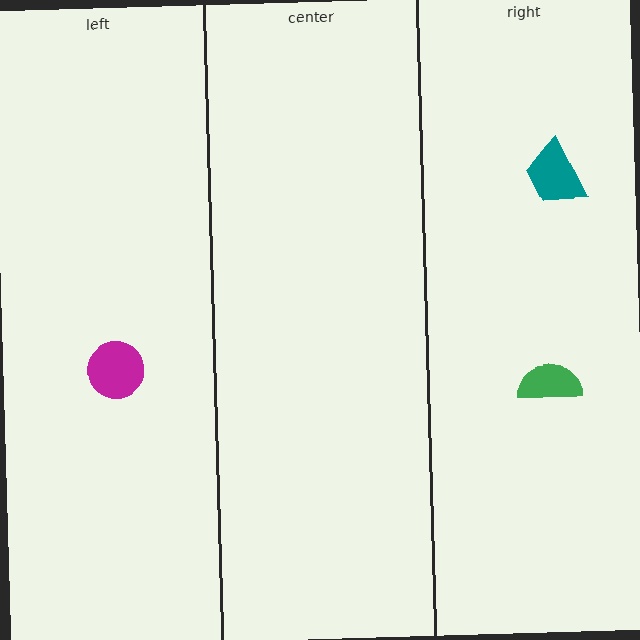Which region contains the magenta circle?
The left region.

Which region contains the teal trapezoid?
The right region.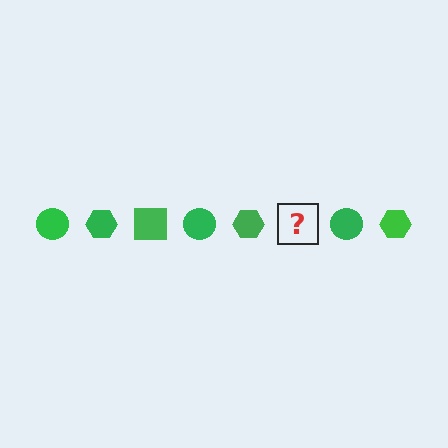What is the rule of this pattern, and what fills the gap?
The rule is that the pattern cycles through circle, hexagon, square shapes in green. The gap should be filled with a green square.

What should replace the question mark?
The question mark should be replaced with a green square.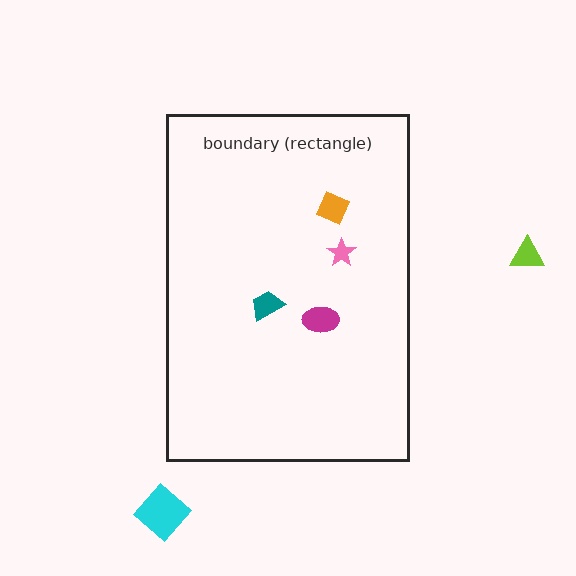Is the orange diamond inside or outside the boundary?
Inside.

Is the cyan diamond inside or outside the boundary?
Outside.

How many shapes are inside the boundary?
4 inside, 2 outside.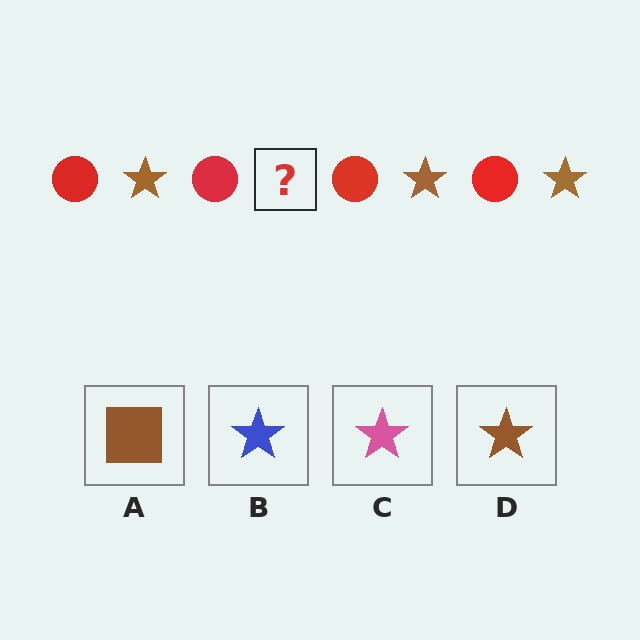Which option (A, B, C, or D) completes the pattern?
D.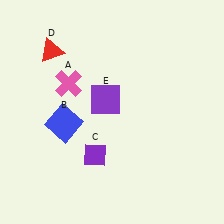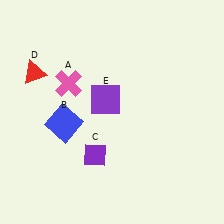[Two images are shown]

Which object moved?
The red triangle (D) moved down.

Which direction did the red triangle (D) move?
The red triangle (D) moved down.